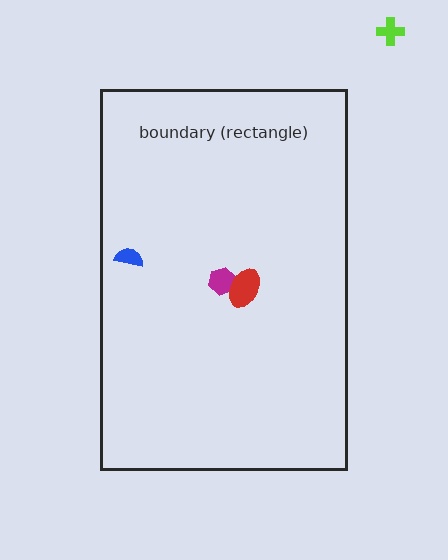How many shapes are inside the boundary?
3 inside, 1 outside.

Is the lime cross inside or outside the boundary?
Outside.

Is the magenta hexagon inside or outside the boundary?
Inside.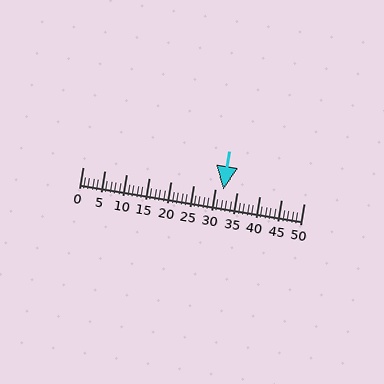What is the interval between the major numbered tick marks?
The major tick marks are spaced 5 units apart.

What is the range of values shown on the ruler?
The ruler shows values from 0 to 50.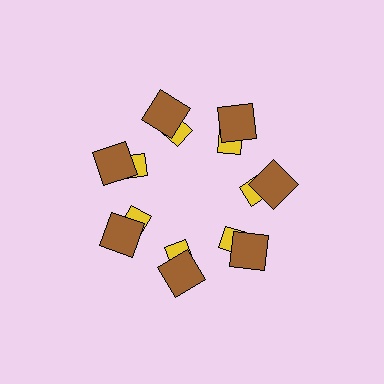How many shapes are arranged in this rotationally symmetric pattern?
There are 14 shapes, arranged in 7 groups of 2.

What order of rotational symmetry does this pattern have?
This pattern has 7-fold rotational symmetry.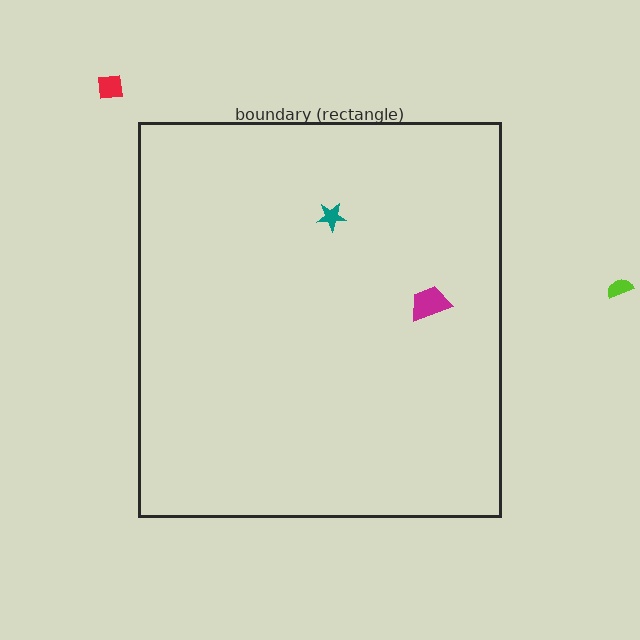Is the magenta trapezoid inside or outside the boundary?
Inside.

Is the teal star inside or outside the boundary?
Inside.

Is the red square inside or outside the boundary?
Outside.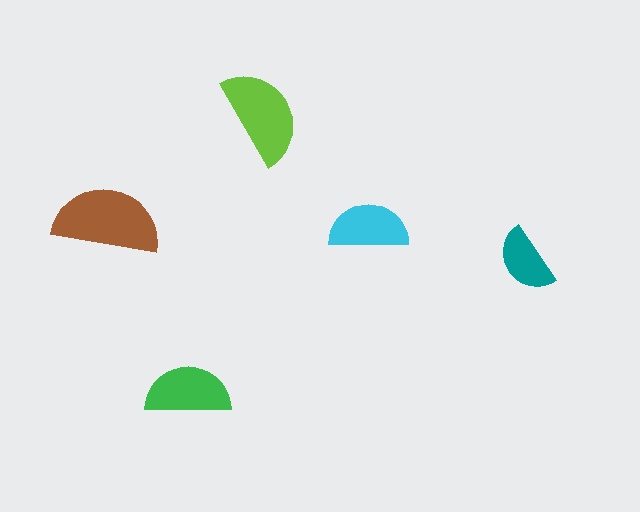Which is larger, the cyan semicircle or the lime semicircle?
The lime one.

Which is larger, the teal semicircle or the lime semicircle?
The lime one.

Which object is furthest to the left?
The brown semicircle is leftmost.